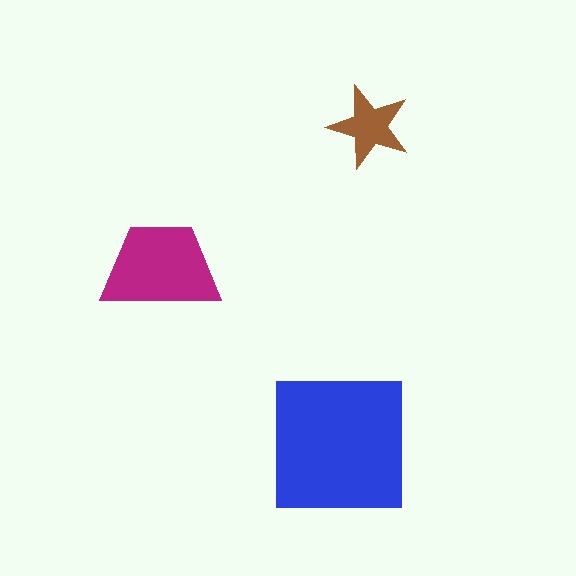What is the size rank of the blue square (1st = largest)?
1st.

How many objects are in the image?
There are 3 objects in the image.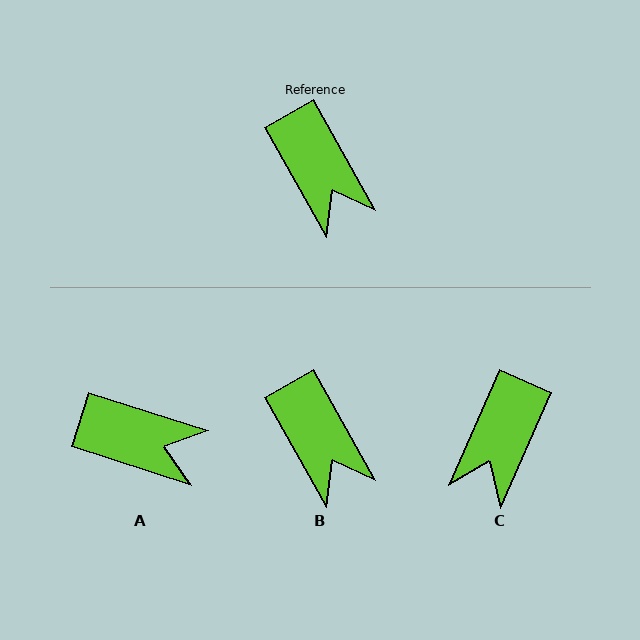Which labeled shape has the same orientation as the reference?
B.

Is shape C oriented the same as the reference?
No, it is off by about 53 degrees.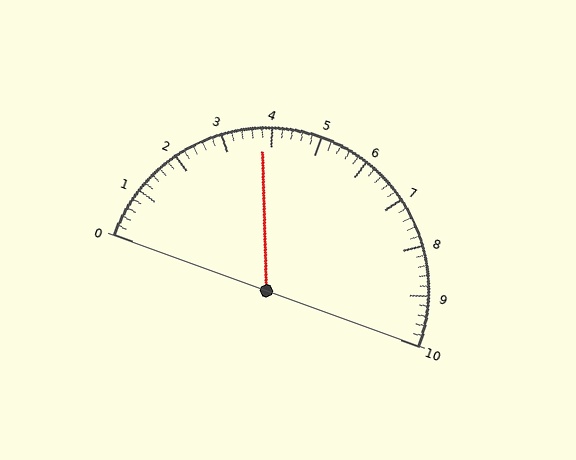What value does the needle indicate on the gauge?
The needle indicates approximately 3.8.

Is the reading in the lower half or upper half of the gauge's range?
The reading is in the lower half of the range (0 to 10).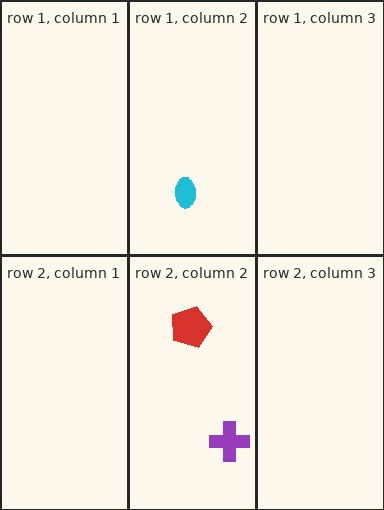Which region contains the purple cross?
The row 2, column 2 region.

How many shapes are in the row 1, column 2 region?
1.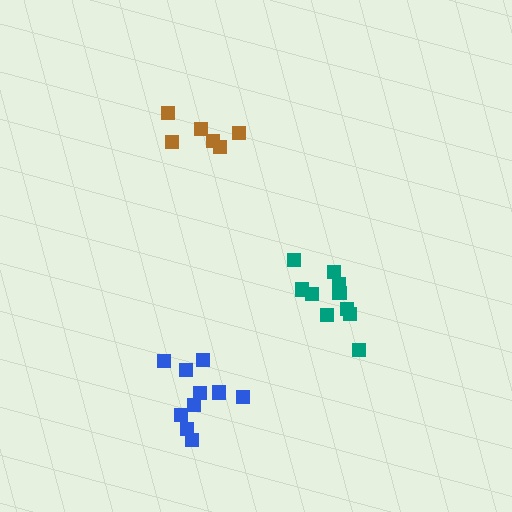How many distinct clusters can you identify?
There are 3 distinct clusters.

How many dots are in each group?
Group 1: 10 dots, Group 2: 6 dots, Group 3: 10 dots (26 total).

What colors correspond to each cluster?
The clusters are colored: teal, brown, blue.